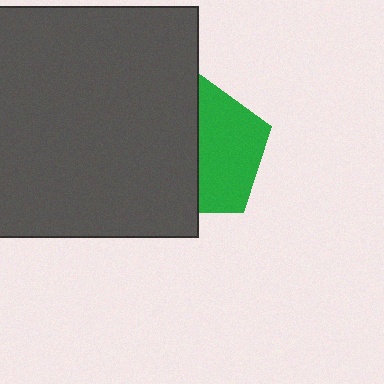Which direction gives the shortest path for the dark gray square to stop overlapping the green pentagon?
Moving left gives the shortest separation.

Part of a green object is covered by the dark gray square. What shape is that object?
It is a pentagon.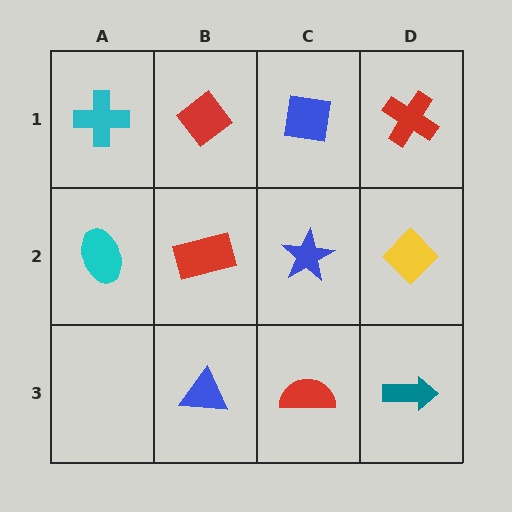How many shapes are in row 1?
4 shapes.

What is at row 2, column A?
A cyan ellipse.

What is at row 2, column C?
A blue star.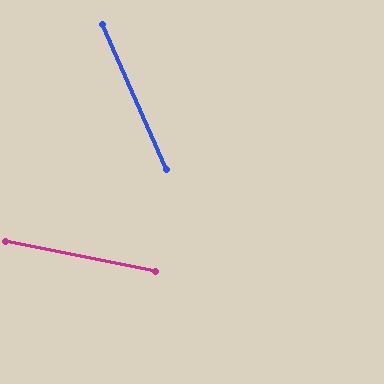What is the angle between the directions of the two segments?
Approximately 55 degrees.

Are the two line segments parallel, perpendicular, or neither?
Neither parallel nor perpendicular — they differ by about 55°.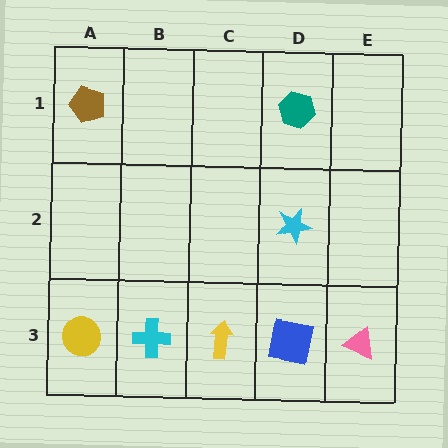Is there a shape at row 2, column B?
No, that cell is empty.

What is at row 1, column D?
A teal hexagon.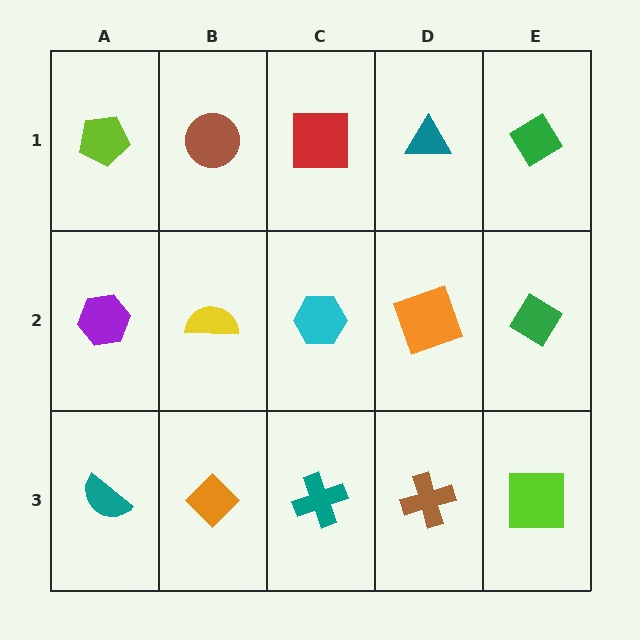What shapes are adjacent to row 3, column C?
A cyan hexagon (row 2, column C), an orange diamond (row 3, column B), a brown cross (row 3, column D).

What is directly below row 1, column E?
A green diamond.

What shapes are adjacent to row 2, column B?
A brown circle (row 1, column B), an orange diamond (row 3, column B), a purple hexagon (row 2, column A), a cyan hexagon (row 2, column C).